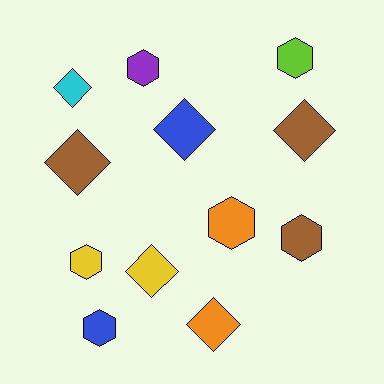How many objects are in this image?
There are 12 objects.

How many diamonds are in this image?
There are 6 diamonds.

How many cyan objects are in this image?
There is 1 cyan object.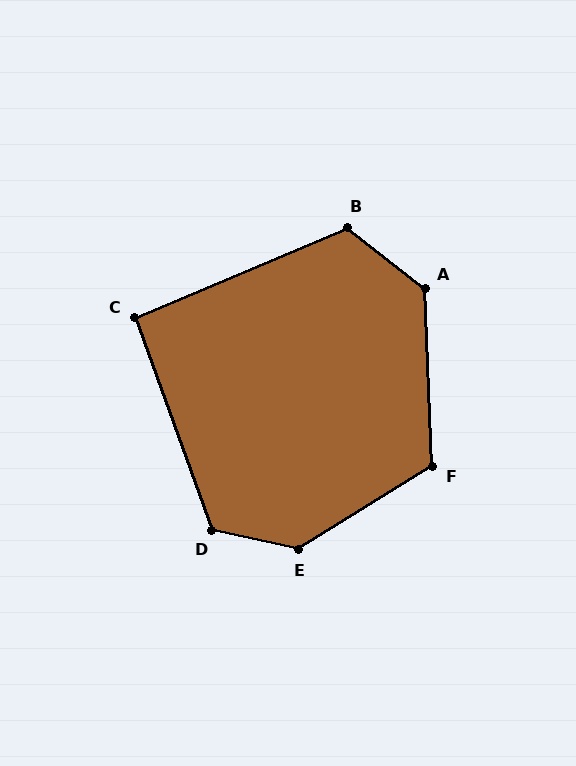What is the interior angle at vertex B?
Approximately 119 degrees (obtuse).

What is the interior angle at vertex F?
Approximately 120 degrees (obtuse).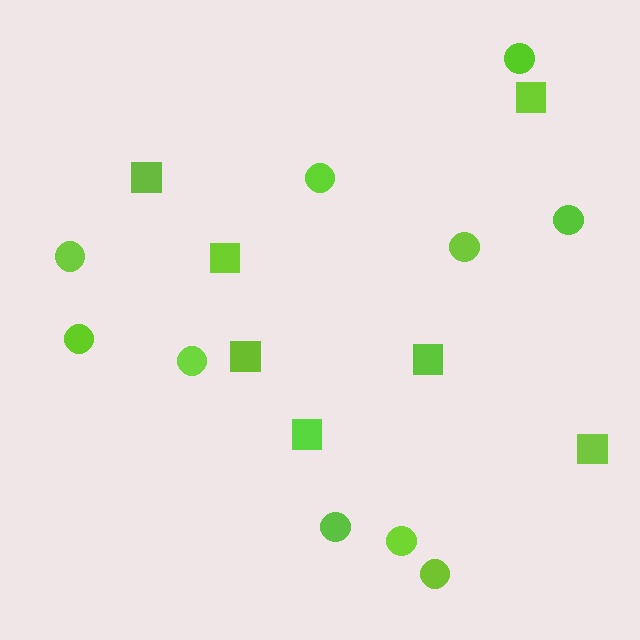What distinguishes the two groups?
There are 2 groups: one group of circles (10) and one group of squares (7).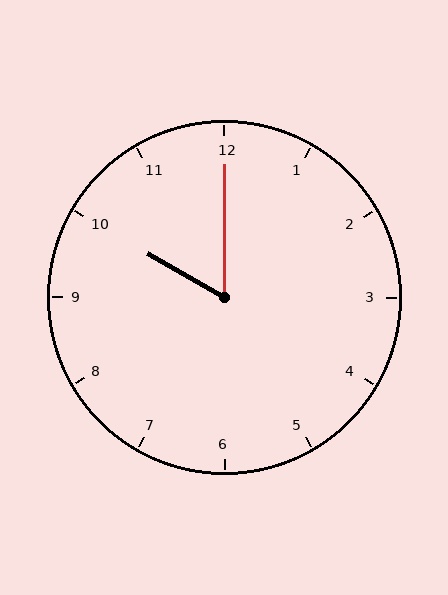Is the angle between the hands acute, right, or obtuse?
It is acute.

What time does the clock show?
10:00.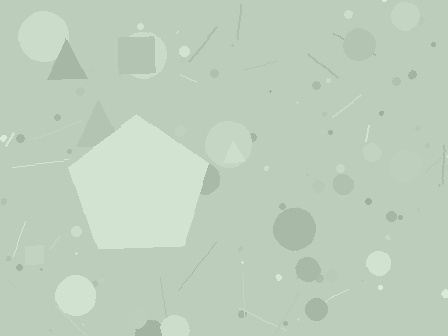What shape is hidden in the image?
A pentagon is hidden in the image.